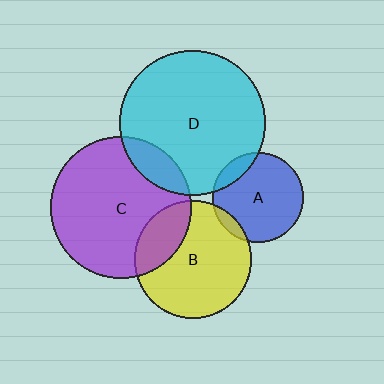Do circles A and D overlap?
Yes.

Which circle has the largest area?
Circle D (cyan).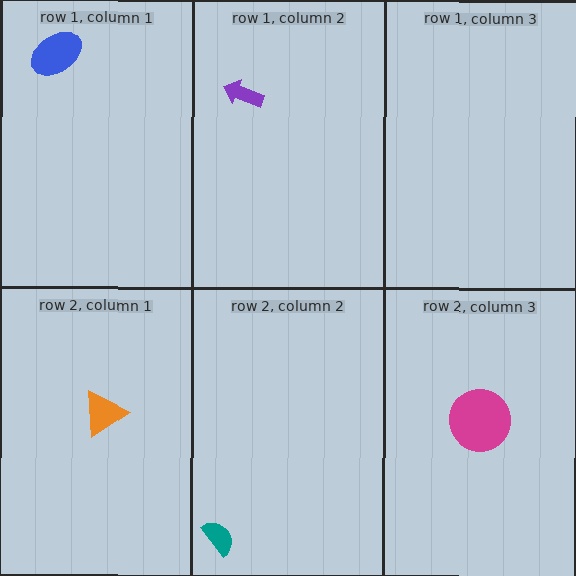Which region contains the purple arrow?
The row 1, column 2 region.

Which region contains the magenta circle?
The row 2, column 3 region.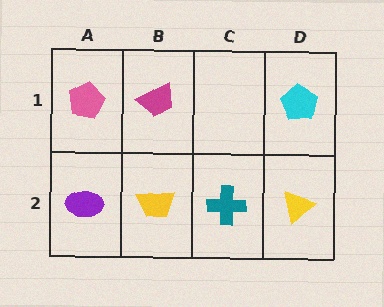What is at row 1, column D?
A cyan pentagon.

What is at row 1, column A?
A pink pentagon.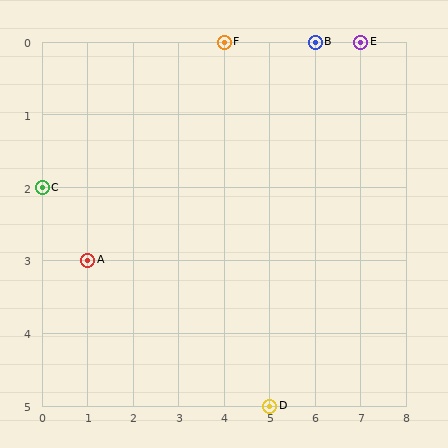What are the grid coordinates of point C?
Point C is at grid coordinates (0, 2).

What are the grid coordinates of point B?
Point B is at grid coordinates (6, 0).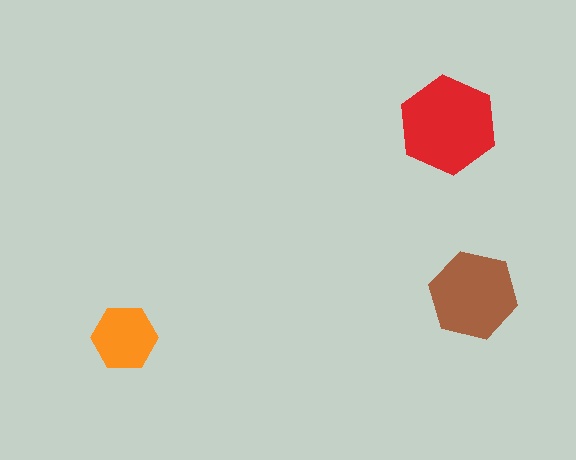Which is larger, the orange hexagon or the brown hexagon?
The brown one.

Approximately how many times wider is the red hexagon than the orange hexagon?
About 1.5 times wider.